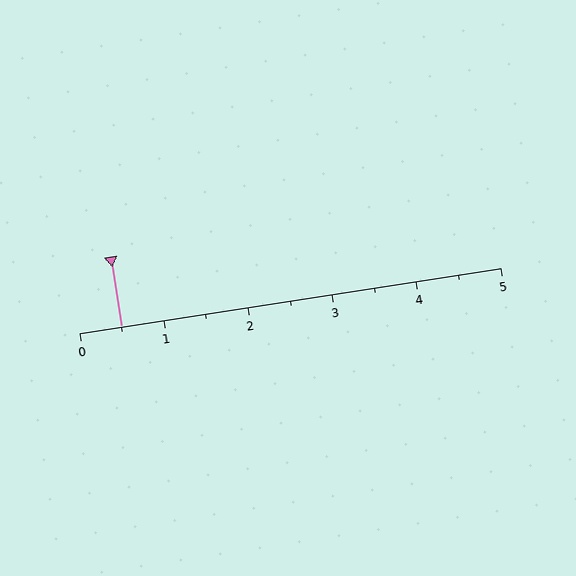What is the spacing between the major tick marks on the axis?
The major ticks are spaced 1 apart.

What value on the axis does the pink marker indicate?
The marker indicates approximately 0.5.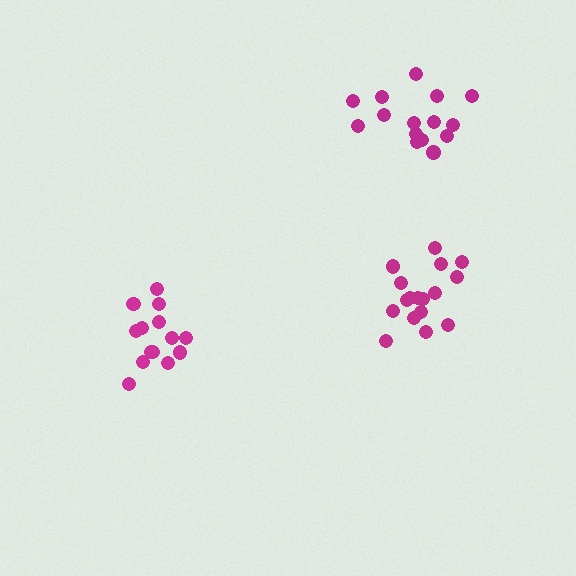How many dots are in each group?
Group 1: 17 dots, Group 2: 14 dots, Group 3: 15 dots (46 total).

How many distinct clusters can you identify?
There are 3 distinct clusters.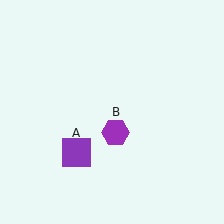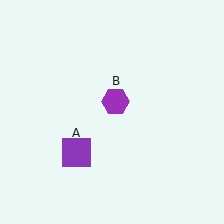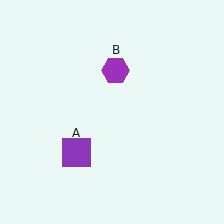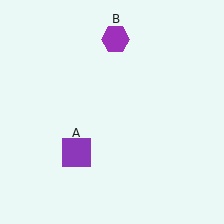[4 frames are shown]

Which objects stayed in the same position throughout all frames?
Purple square (object A) remained stationary.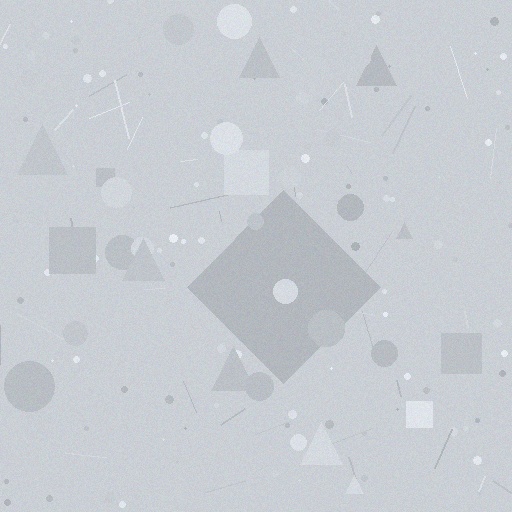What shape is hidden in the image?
A diamond is hidden in the image.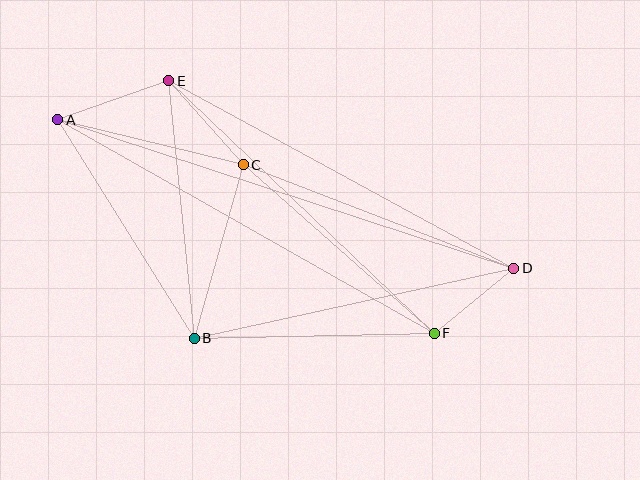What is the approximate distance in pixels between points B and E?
The distance between B and E is approximately 258 pixels.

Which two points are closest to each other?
Points D and F are closest to each other.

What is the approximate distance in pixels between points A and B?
The distance between A and B is approximately 258 pixels.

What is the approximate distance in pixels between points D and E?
The distance between D and E is approximately 393 pixels.